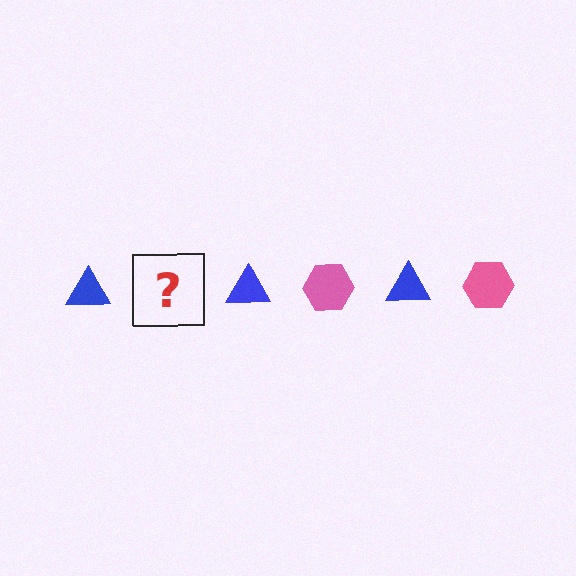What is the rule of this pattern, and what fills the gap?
The rule is that the pattern alternates between blue triangle and pink hexagon. The gap should be filled with a pink hexagon.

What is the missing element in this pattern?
The missing element is a pink hexagon.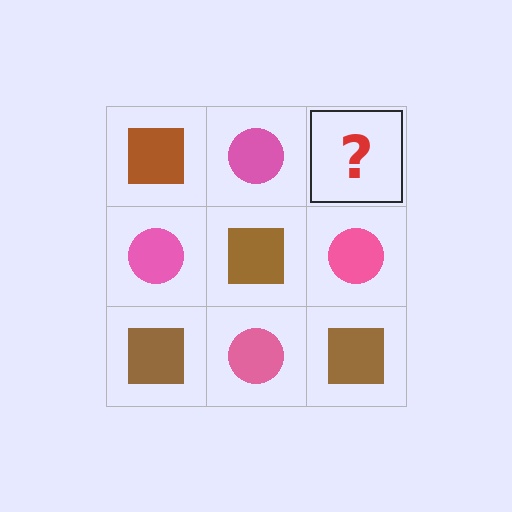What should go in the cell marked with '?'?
The missing cell should contain a brown square.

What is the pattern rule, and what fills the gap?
The rule is that it alternates brown square and pink circle in a checkerboard pattern. The gap should be filled with a brown square.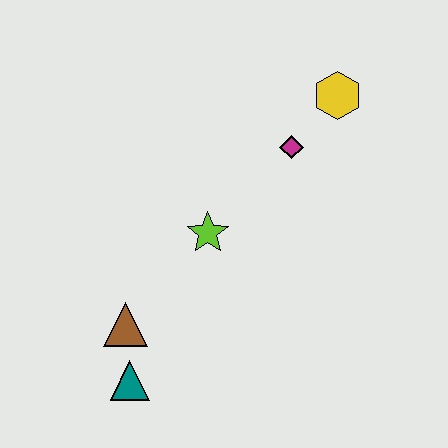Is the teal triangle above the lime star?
No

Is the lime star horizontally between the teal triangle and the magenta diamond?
Yes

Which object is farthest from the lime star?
The yellow hexagon is farthest from the lime star.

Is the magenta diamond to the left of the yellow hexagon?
Yes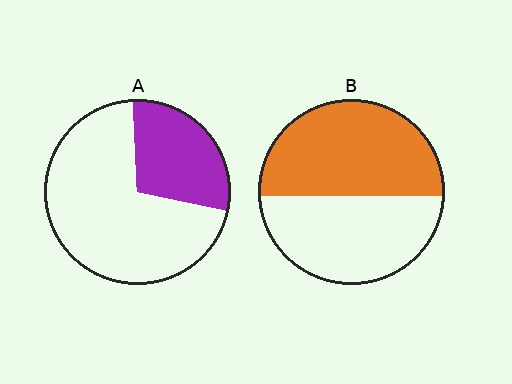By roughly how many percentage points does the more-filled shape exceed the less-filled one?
By roughly 25 percentage points (B over A).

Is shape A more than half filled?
No.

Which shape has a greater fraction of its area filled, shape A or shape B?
Shape B.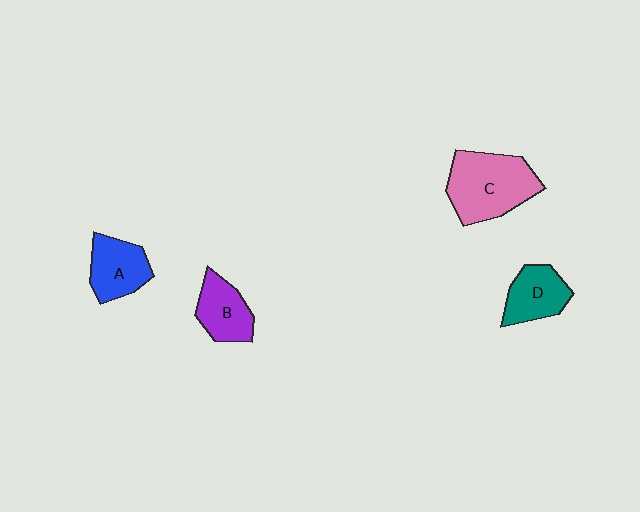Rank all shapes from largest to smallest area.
From largest to smallest: C (pink), A (blue), D (teal), B (purple).